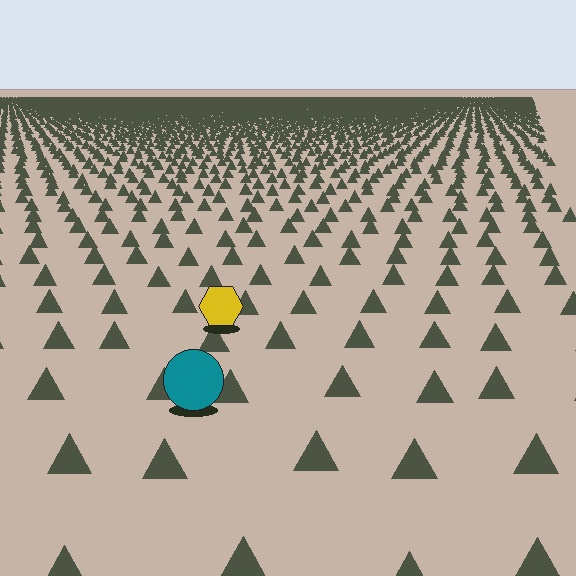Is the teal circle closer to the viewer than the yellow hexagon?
Yes. The teal circle is closer — you can tell from the texture gradient: the ground texture is coarser near it.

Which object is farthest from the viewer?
The yellow hexagon is farthest from the viewer. It appears smaller and the ground texture around it is denser.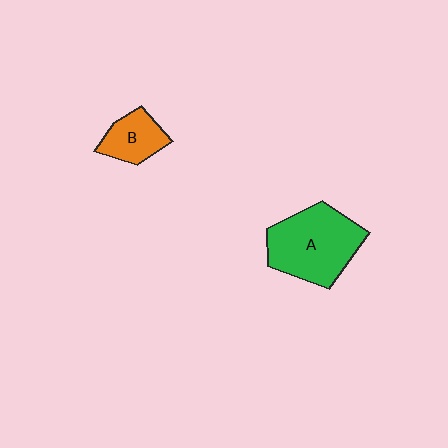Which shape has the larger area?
Shape A (green).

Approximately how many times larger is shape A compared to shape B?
Approximately 2.2 times.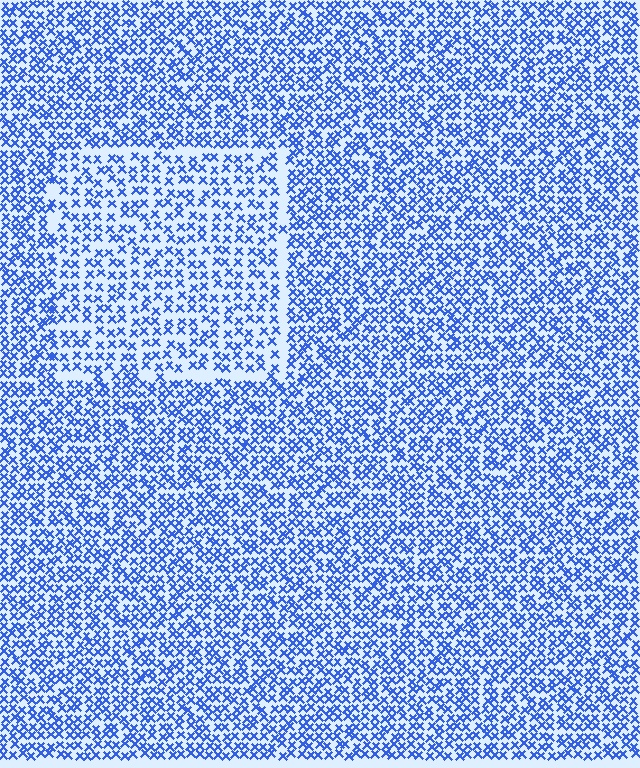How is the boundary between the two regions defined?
The boundary is defined by a change in element density (approximately 1.6x ratio). All elements are the same color, size, and shape.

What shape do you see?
I see a rectangle.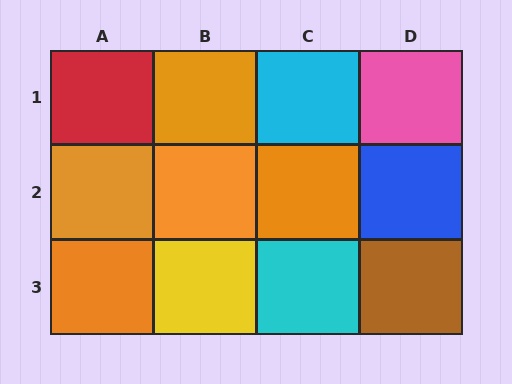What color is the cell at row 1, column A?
Red.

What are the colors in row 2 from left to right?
Orange, orange, orange, blue.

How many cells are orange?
5 cells are orange.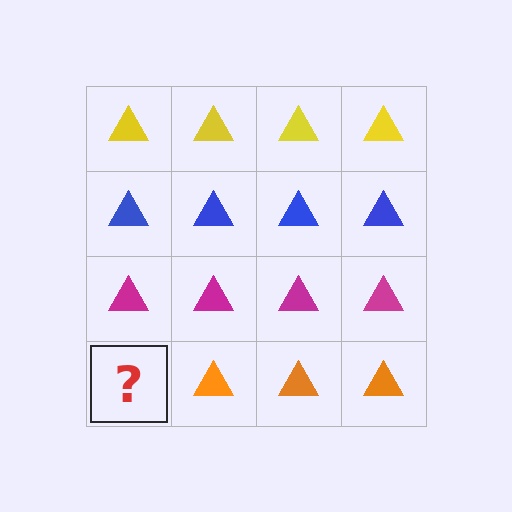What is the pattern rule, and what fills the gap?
The rule is that each row has a consistent color. The gap should be filled with an orange triangle.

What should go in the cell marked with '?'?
The missing cell should contain an orange triangle.